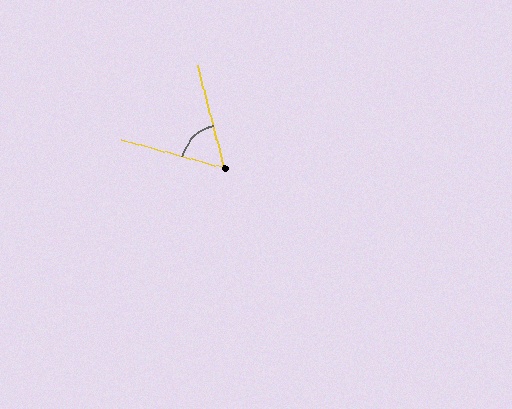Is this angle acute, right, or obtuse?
It is acute.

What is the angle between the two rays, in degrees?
Approximately 60 degrees.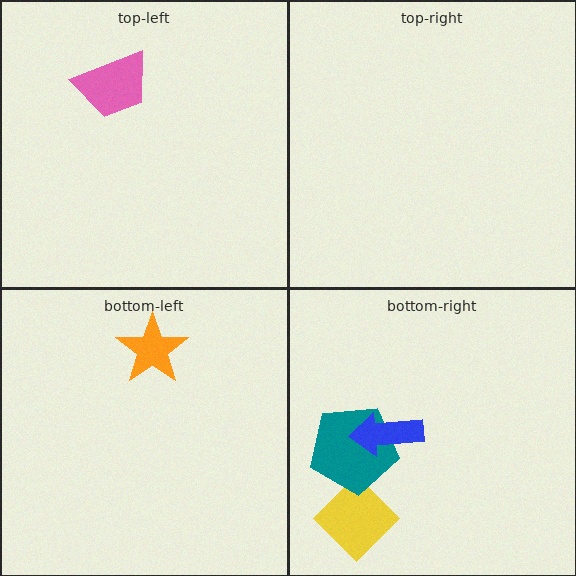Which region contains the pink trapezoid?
The top-left region.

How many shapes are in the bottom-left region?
1.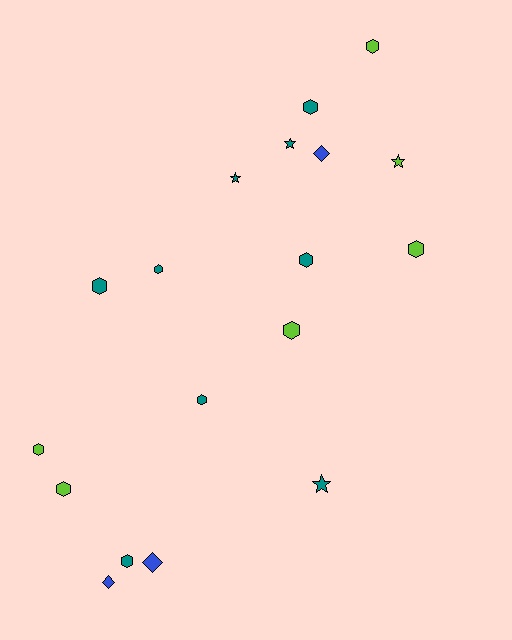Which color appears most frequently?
Teal, with 9 objects.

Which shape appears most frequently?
Hexagon, with 11 objects.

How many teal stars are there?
There are 3 teal stars.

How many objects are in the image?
There are 18 objects.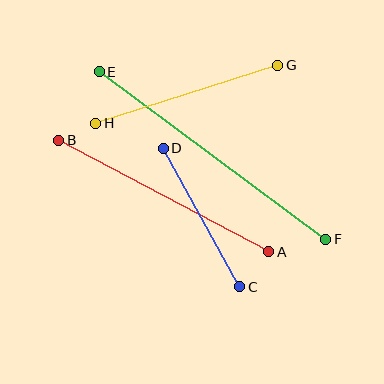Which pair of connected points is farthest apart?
Points E and F are farthest apart.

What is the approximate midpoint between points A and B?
The midpoint is at approximately (164, 196) pixels.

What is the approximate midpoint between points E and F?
The midpoint is at approximately (212, 155) pixels.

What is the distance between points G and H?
The distance is approximately 191 pixels.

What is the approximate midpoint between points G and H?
The midpoint is at approximately (187, 94) pixels.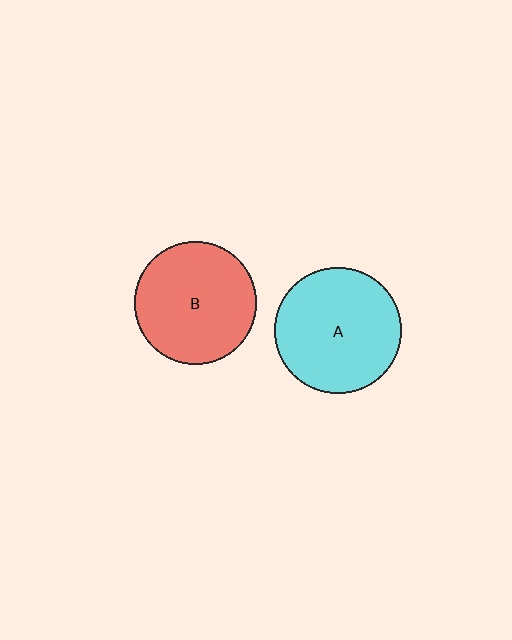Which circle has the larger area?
Circle A (cyan).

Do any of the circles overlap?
No, none of the circles overlap.